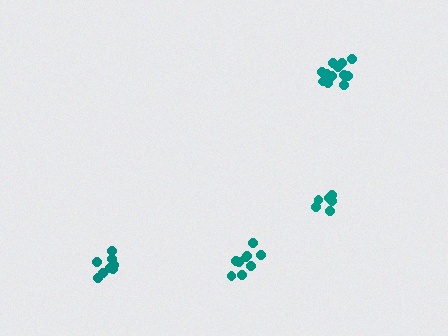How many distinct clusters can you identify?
There are 4 distinct clusters.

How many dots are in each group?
Group 1: 12 dots, Group 2: 8 dots, Group 3: 10 dots, Group 4: 6 dots (36 total).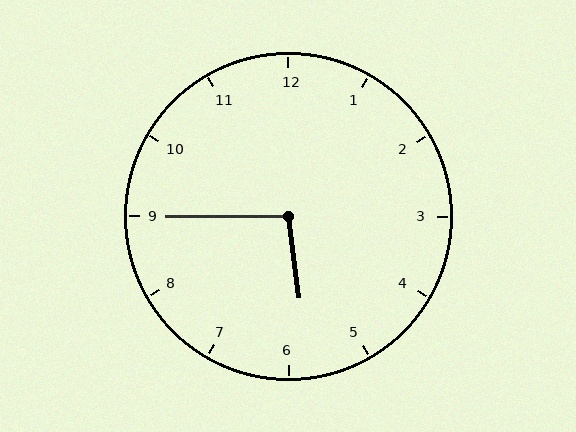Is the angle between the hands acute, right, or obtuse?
It is obtuse.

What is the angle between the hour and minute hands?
Approximately 98 degrees.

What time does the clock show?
5:45.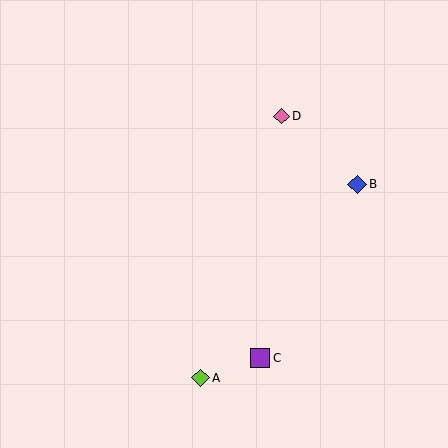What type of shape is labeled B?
Shape B is a blue diamond.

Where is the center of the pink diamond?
The center of the pink diamond is at (281, 116).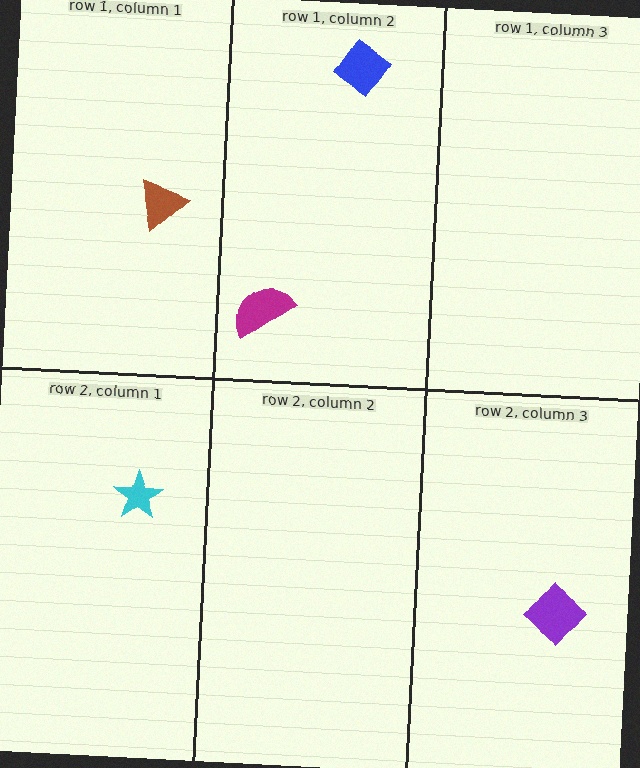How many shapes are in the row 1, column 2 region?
2.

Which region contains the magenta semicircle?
The row 1, column 2 region.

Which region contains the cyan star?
The row 2, column 1 region.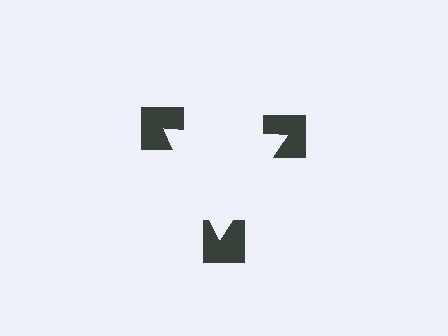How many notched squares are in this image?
There are 3 — one at each vertex of the illusory triangle.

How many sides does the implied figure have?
3 sides.